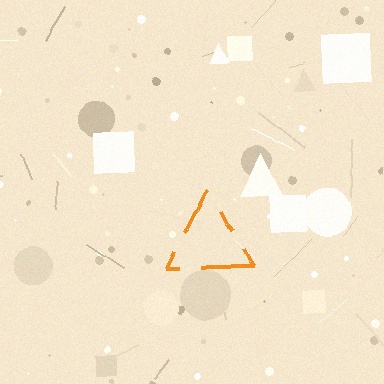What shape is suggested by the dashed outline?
The dashed outline suggests a triangle.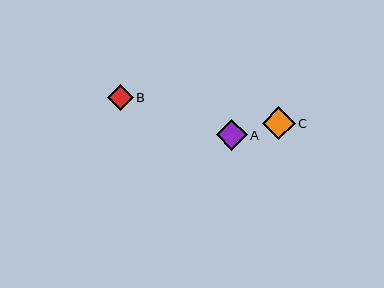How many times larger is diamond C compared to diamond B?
Diamond C is approximately 1.3 times the size of diamond B.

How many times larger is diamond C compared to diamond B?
Diamond C is approximately 1.3 times the size of diamond B.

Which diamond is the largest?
Diamond C is the largest with a size of approximately 33 pixels.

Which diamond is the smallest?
Diamond B is the smallest with a size of approximately 26 pixels.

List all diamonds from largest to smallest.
From largest to smallest: C, A, B.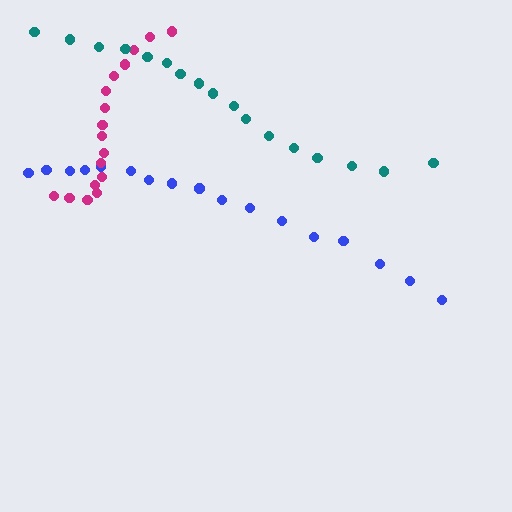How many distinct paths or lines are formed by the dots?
There are 3 distinct paths.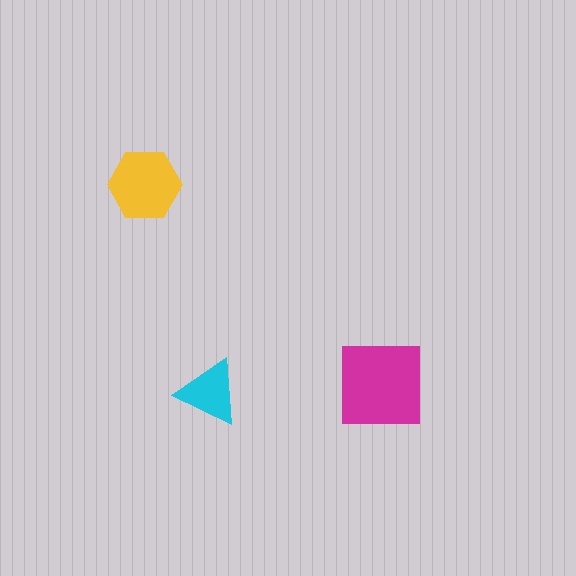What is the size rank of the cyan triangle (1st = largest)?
3rd.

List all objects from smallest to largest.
The cyan triangle, the yellow hexagon, the magenta square.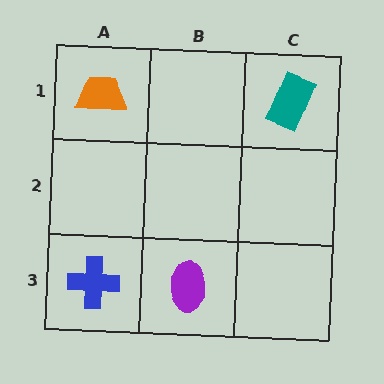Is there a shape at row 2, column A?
No, that cell is empty.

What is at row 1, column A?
An orange trapezoid.